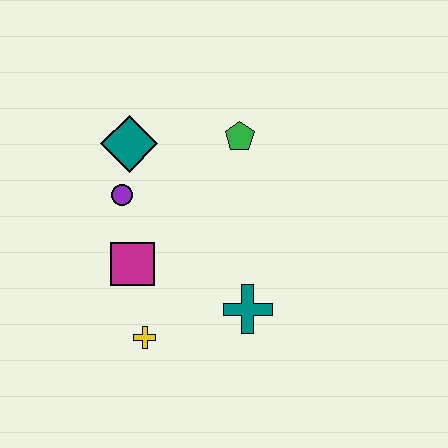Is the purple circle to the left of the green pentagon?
Yes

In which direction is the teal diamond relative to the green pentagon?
The teal diamond is to the left of the green pentagon.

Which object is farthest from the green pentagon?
The yellow cross is farthest from the green pentagon.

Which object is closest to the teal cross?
The yellow cross is closest to the teal cross.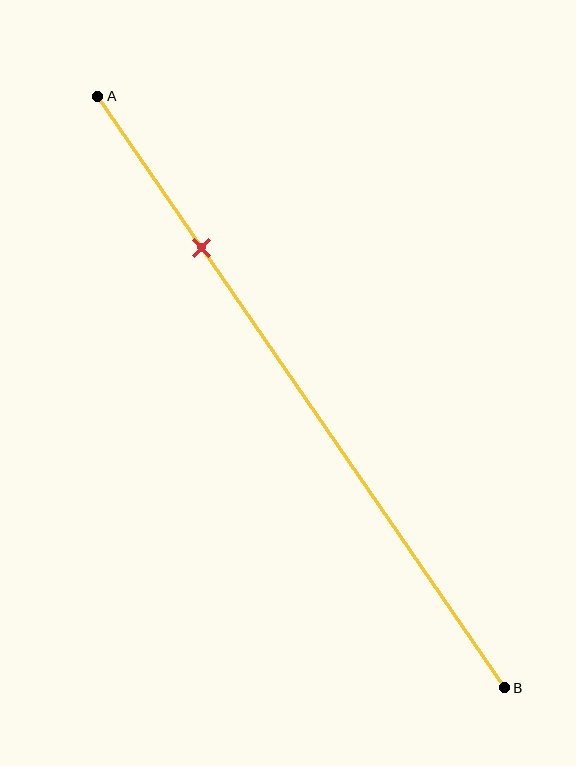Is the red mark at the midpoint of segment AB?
No, the mark is at about 25% from A, not at the 50% midpoint.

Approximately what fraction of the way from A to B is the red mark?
The red mark is approximately 25% of the way from A to B.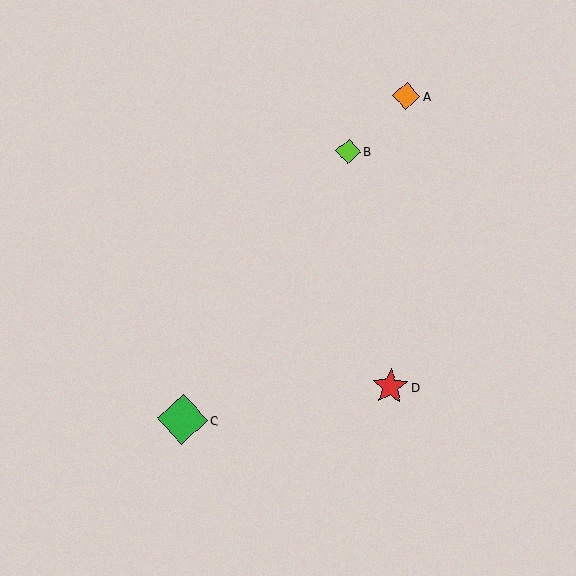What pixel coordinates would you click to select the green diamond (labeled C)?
Click at (183, 420) to select the green diamond C.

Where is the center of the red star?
The center of the red star is at (390, 387).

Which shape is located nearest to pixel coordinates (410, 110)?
The orange diamond (labeled A) at (406, 96) is nearest to that location.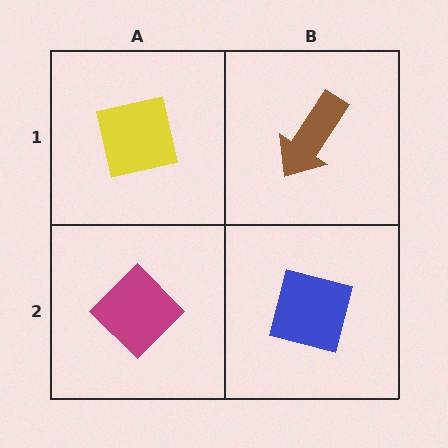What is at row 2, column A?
A magenta diamond.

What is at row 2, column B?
A blue square.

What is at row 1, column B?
A brown arrow.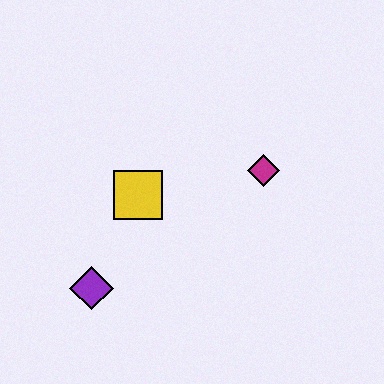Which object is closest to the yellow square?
The purple diamond is closest to the yellow square.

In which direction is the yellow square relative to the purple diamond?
The yellow square is above the purple diamond.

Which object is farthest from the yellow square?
The magenta diamond is farthest from the yellow square.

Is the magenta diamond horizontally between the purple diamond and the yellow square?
No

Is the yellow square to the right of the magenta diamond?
No